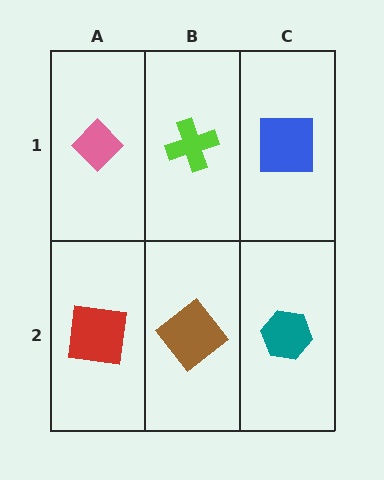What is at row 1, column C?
A blue square.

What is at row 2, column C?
A teal hexagon.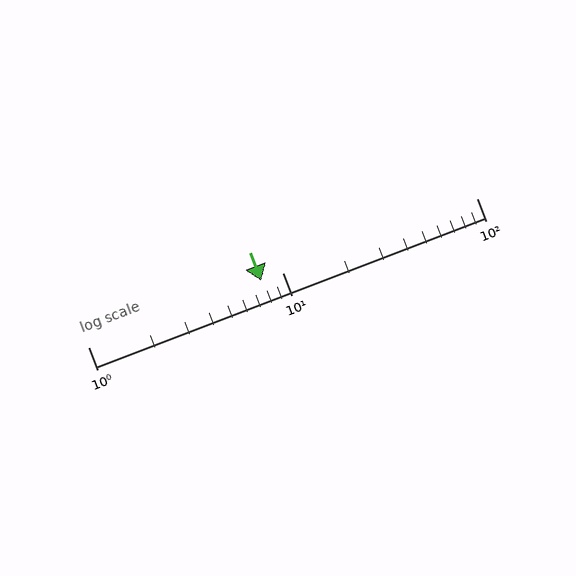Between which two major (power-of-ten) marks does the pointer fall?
The pointer is between 1 and 10.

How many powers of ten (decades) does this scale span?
The scale spans 2 decades, from 1 to 100.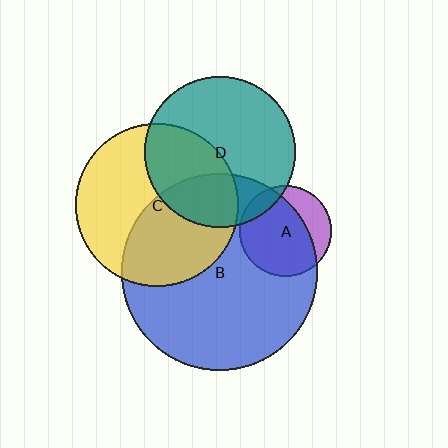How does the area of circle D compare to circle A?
Approximately 2.7 times.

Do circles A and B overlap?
Yes.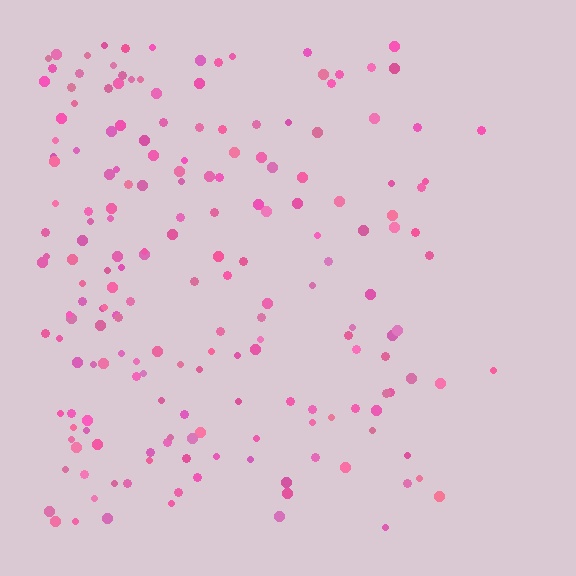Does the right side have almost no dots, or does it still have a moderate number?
Still a moderate number, just noticeably fewer than the left.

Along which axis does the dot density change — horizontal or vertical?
Horizontal.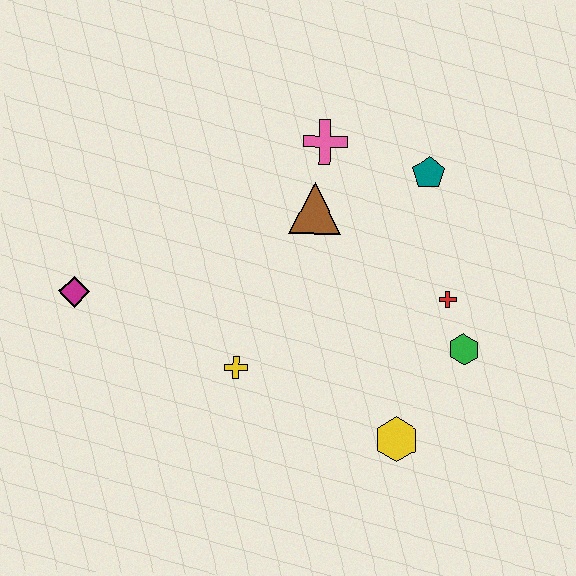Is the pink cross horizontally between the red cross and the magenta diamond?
Yes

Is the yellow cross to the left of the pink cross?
Yes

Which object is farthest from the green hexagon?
The magenta diamond is farthest from the green hexagon.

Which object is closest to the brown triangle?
The pink cross is closest to the brown triangle.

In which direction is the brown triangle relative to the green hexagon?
The brown triangle is to the left of the green hexagon.